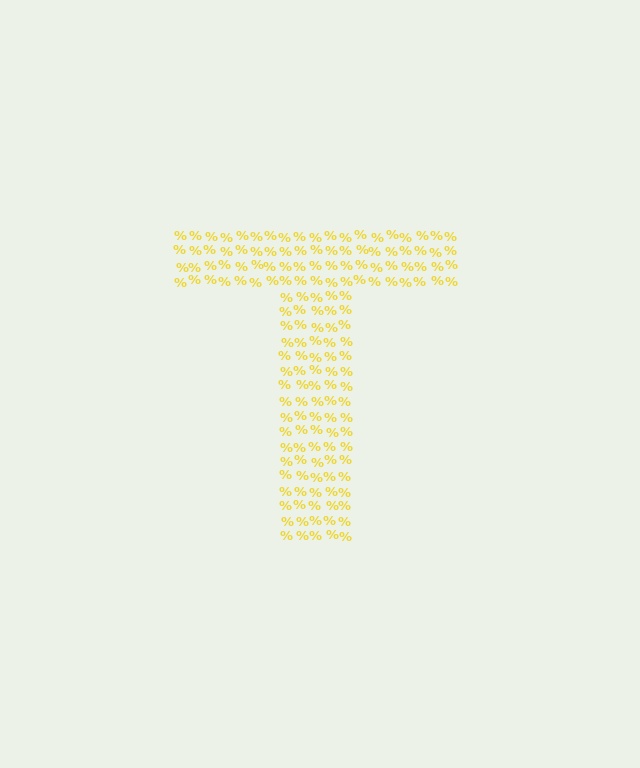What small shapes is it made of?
It is made of small percent signs.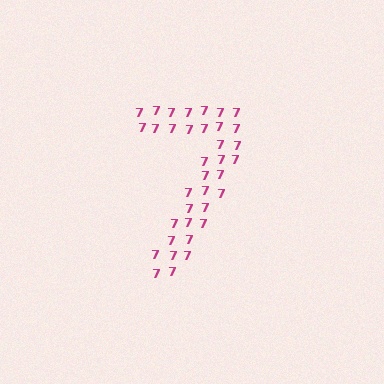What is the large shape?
The large shape is the digit 7.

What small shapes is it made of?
It is made of small digit 7's.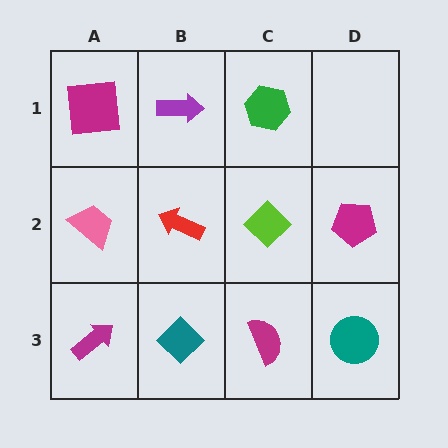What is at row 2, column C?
A lime diamond.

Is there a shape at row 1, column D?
No, that cell is empty.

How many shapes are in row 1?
3 shapes.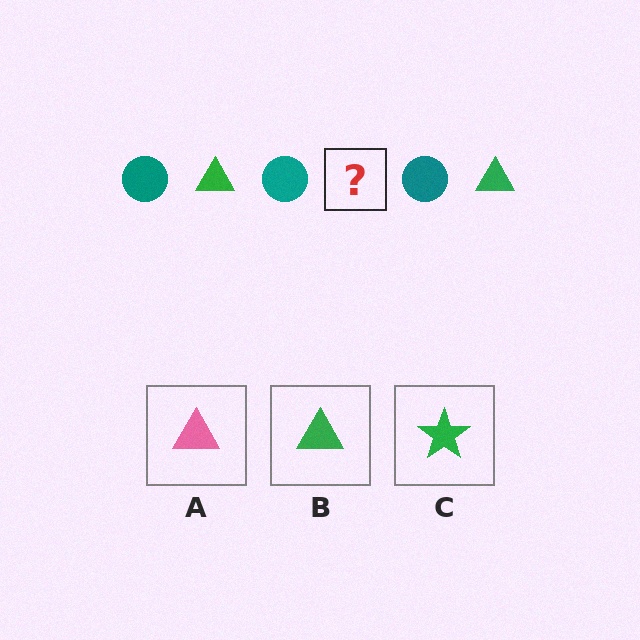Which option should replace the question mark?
Option B.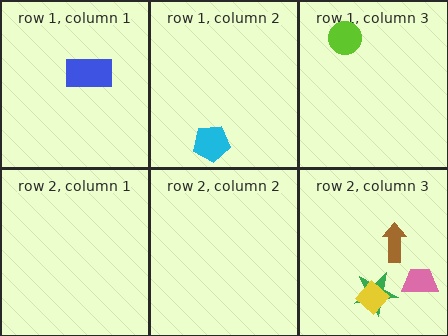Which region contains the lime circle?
The row 1, column 3 region.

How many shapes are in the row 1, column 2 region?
1.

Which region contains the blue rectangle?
The row 1, column 1 region.